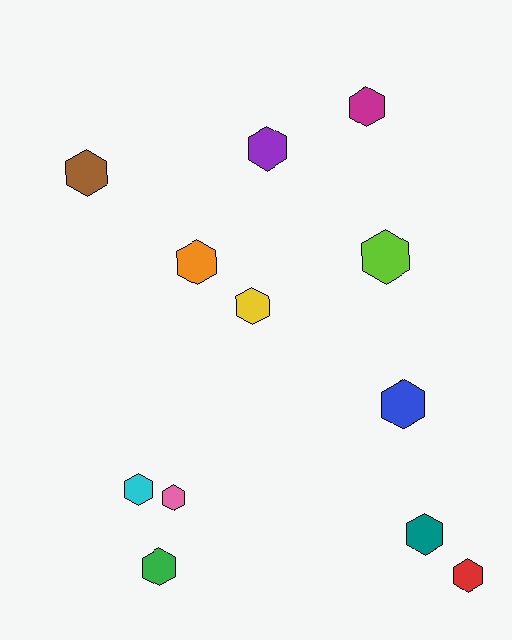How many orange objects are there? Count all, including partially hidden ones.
There is 1 orange object.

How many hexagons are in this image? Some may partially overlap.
There are 12 hexagons.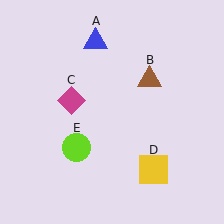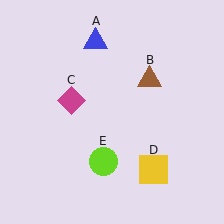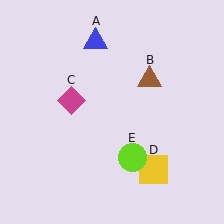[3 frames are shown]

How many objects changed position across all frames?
1 object changed position: lime circle (object E).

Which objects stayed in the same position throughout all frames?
Blue triangle (object A) and brown triangle (object B) and magenta diamond (object C) and yellow square (object D) remained stationary.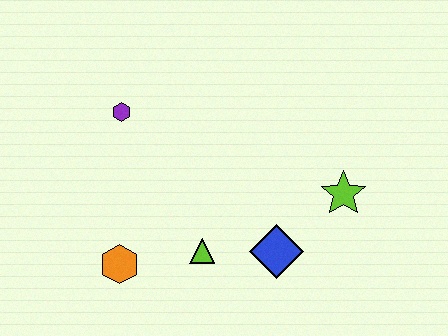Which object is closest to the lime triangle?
The blue diamond is closest to the lime triangle.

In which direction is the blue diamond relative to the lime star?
The blue diamond is to the left of the lime star.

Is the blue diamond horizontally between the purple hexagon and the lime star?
Yes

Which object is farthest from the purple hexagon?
The lime star is farthest from the purple hexagon.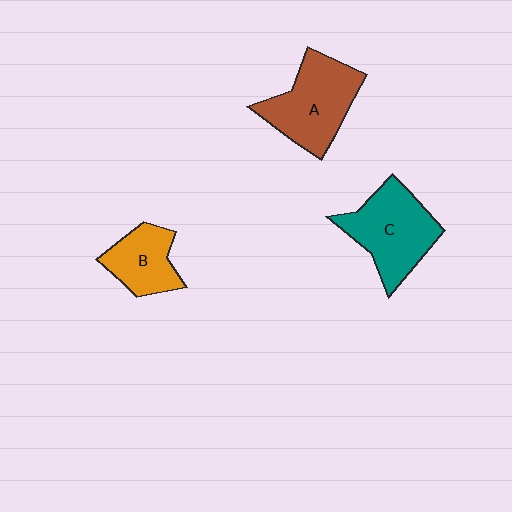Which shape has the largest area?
Shape C (teal).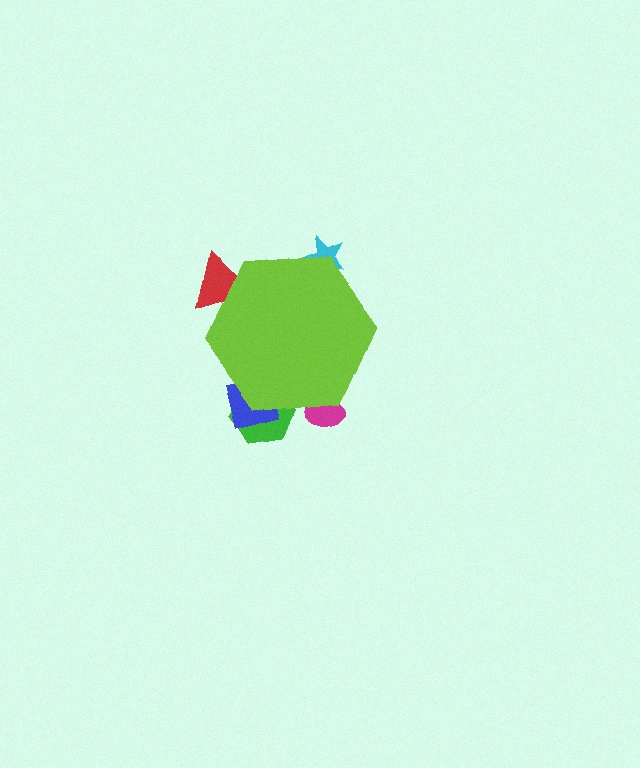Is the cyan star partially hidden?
Yes, the cyan star is partially hidden behind the lime hexagon.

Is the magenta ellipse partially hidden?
Yes, the magenta ellipse is partially hidden behind the lime hexagon.